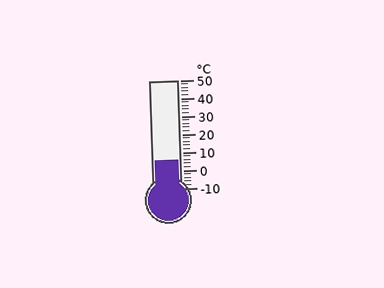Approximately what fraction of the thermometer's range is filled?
The thermometer is filled to approximately 25% of its range.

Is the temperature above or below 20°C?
The temperature is below 20°C.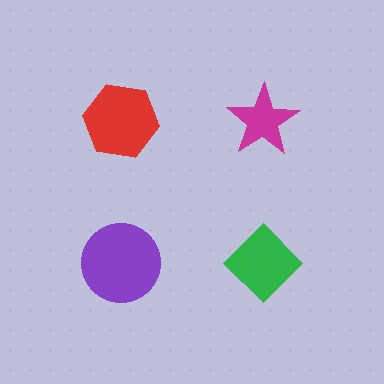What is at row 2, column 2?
A green diamond.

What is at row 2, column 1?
A purple circle.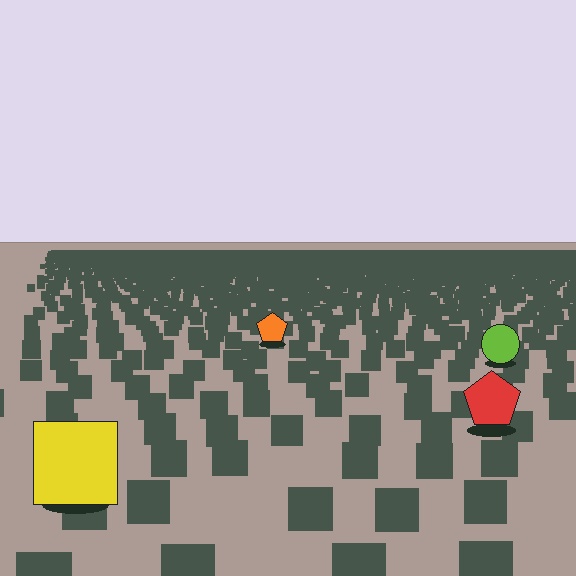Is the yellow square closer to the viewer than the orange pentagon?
Yes. The yellow square is closer — you can tell from the texture gradient: the ground texture is coarser near it.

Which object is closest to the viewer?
The yellow square is closest. The texture marks near it are larger and more spread out.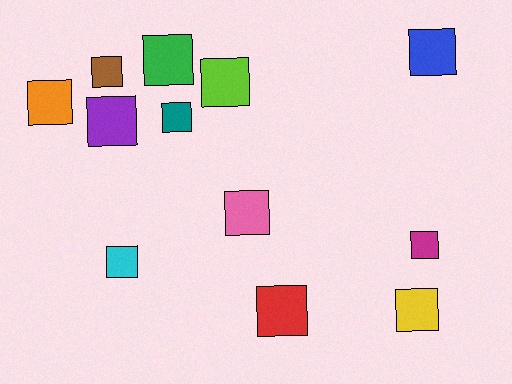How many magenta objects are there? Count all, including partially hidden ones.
There is 1 magenta object.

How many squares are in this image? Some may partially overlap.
There are 12 squares.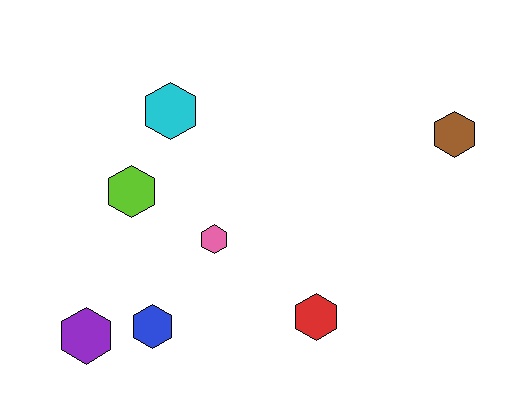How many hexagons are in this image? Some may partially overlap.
There are 7 hexagons.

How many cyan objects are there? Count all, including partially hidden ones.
There is 1 cyan object.